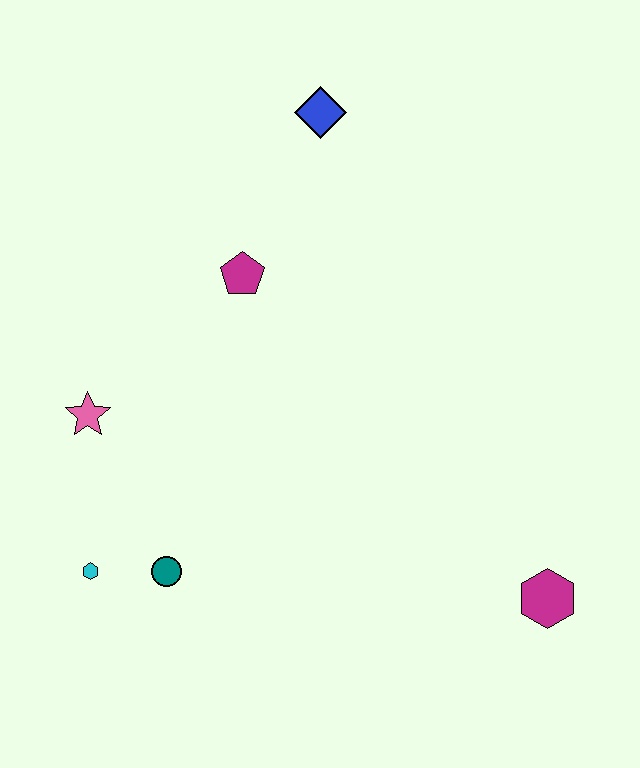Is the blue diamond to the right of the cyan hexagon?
Yes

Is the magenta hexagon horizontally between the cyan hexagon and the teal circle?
No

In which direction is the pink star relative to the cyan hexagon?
The pink star is above the cyan hexagon.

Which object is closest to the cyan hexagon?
The teal circle is closest to the cyan hexagon.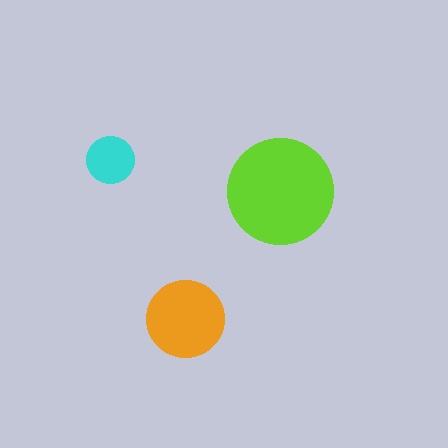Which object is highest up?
The cyan circle is topmost.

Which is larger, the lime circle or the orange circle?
The lime one.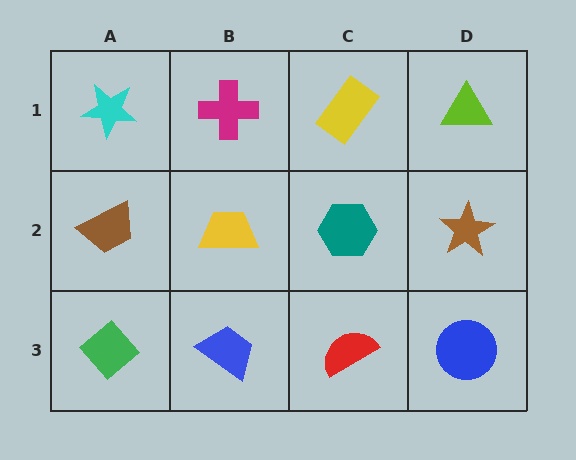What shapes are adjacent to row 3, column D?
A brown star (row 2, column D), a red semicircle (row 3, column C).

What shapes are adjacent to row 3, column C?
A teal hexagon (row 2, column C), a blue trapezoid (row 3, column B), a blue circle (row 3, column D).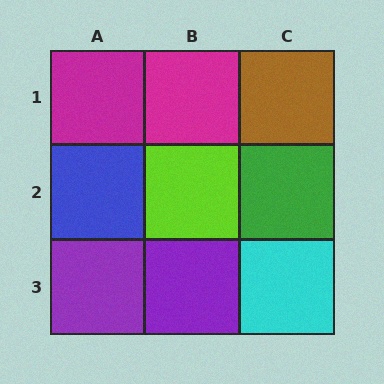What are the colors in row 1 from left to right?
Magenta, magenta, brown.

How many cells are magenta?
2 cells are magenta.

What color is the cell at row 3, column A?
Purple.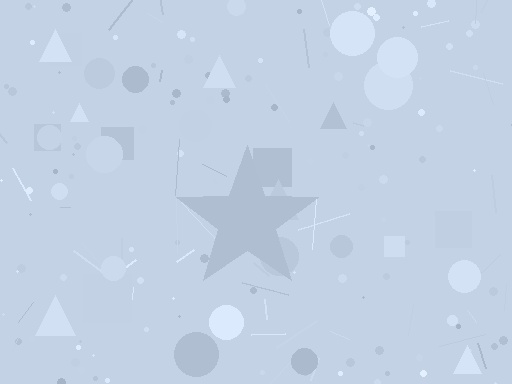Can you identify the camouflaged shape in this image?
The camouflaged shape is a star.